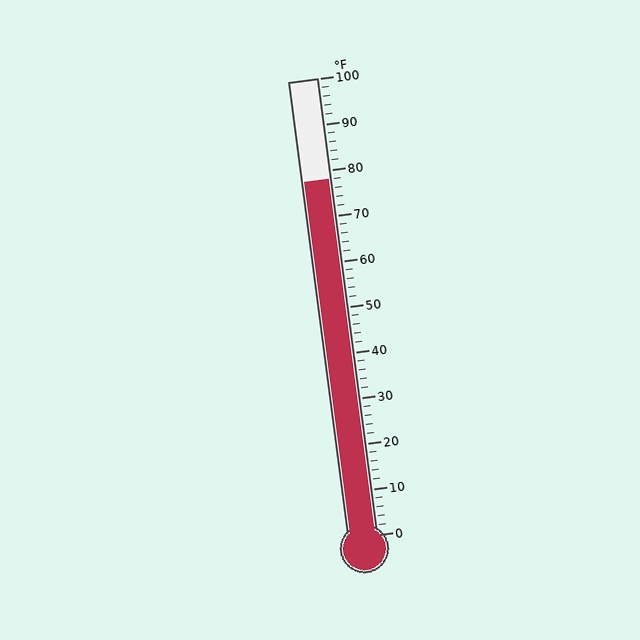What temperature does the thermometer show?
The thermometer shows approximately 78°F.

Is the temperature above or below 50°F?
The temperature is above 50°F.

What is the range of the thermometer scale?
The thermometer scale ranges from 0°F to 100°F.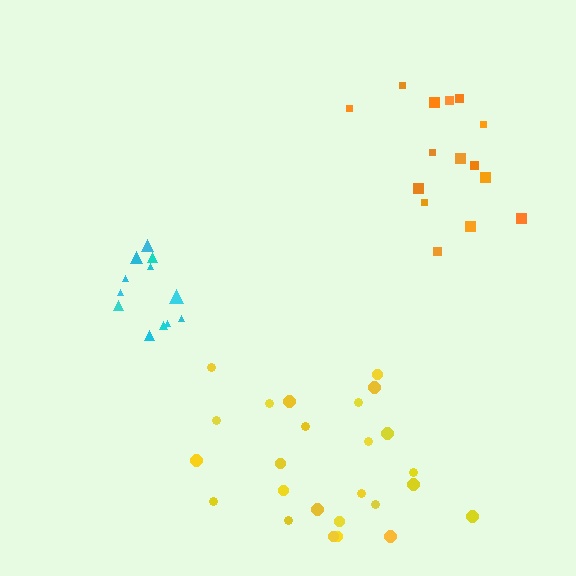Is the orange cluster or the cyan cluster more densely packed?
Cyan.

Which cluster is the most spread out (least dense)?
Orange.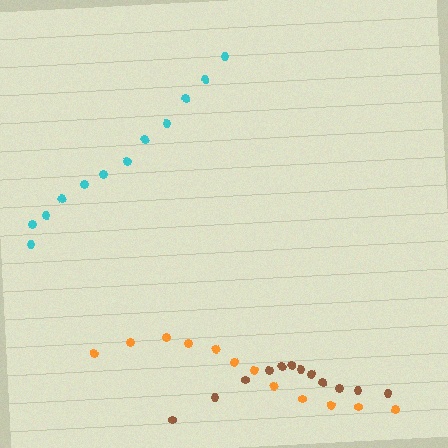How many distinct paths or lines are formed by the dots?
There are 3 distinct paths.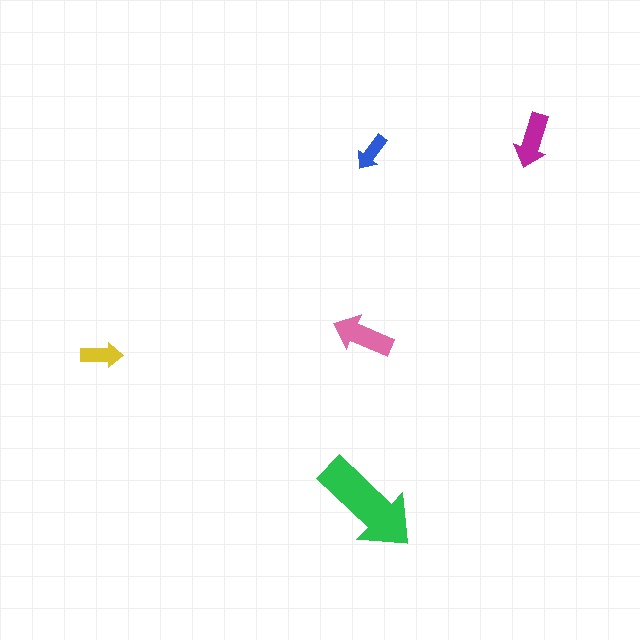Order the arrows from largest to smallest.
the green one, the pink one, the magenta one, the yellow one, the blue one.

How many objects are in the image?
There are 5 objects in the image.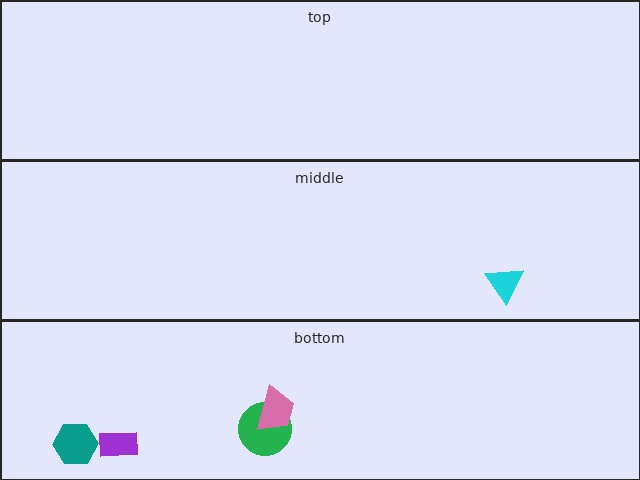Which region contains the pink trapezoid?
The bottom region.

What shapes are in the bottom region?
The green circle, the teal hexagon, the purple rectangle, the pink trapezoid.